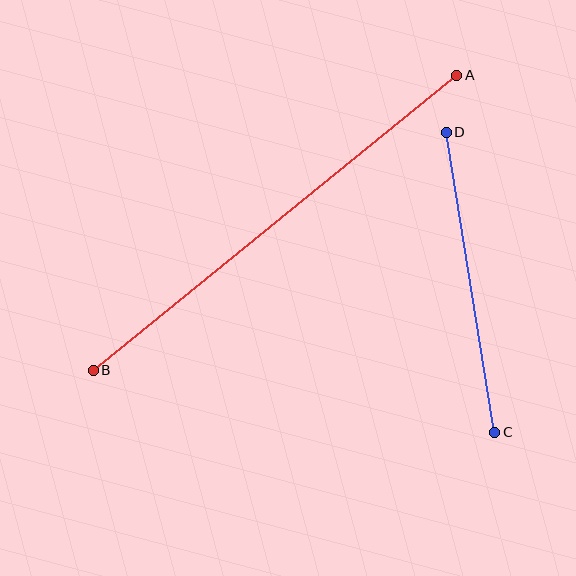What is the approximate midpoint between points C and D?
The midpoint is at approximately (471, 282) pixels.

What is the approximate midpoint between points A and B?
The midpoint is at approximately (275, 223) pixels.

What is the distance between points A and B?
The distance is approximately 468 pixels.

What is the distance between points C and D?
The distance is approximately 304 pixels.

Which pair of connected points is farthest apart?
Points A and B are farthest apart.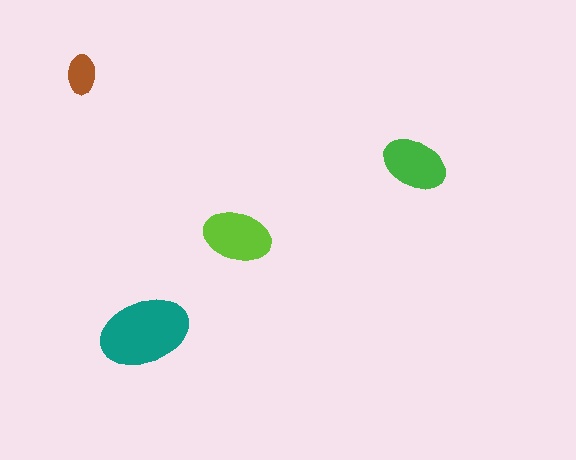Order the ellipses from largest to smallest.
the teal one, the lime one, the green one, the brown one.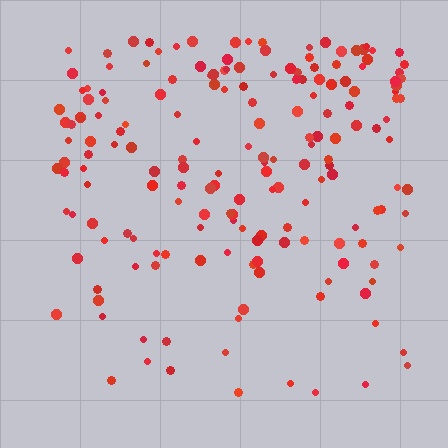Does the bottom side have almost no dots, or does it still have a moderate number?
Still a moderate number, just noticeably fewer than the top.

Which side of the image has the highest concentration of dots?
The top.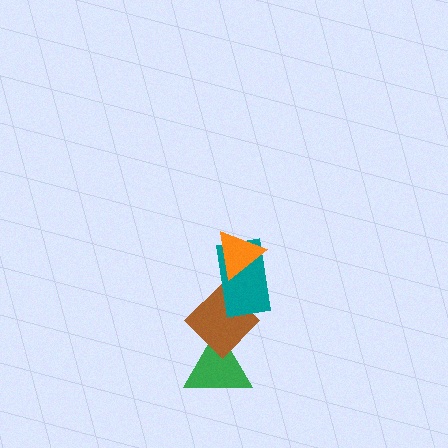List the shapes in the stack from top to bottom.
From top to bottom: the orange triangle, the teal rectangle, the brown diamond, the green triangle.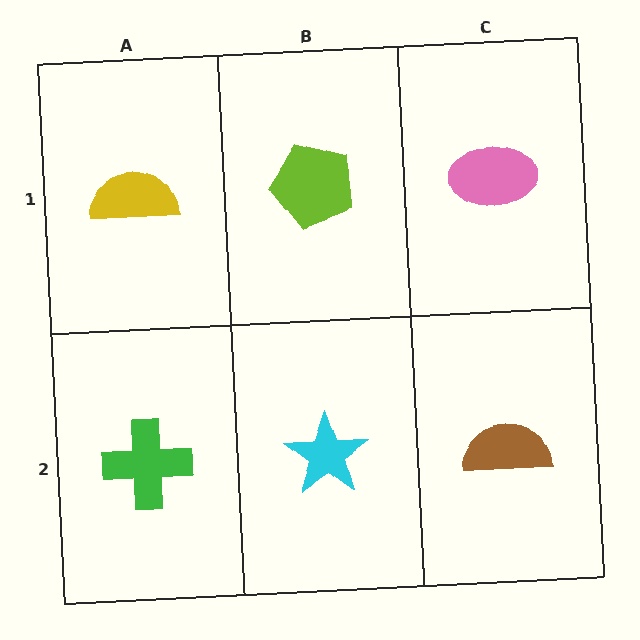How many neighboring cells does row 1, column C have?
2.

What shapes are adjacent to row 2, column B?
A lime pentagon (row 1, column B), a green cross (row 2, column A), a brown semicircle (row 2, column C).